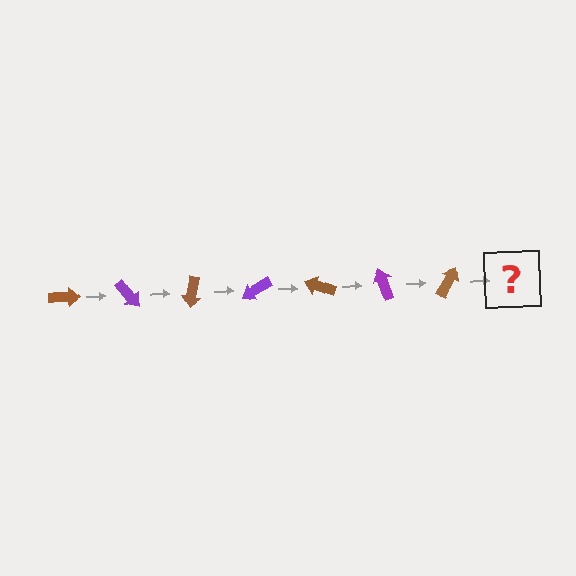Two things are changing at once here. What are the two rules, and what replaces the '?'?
The two rules are that it rotates 50 degrees each step and the color cycles through brown and purple. The '?' should be a purple arrow, rotated 350 degrees from the start.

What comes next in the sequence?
The next element should be a purple arrow, rotated 350 degrees from the start.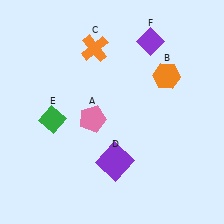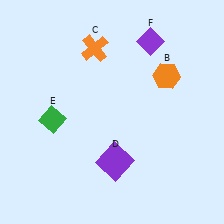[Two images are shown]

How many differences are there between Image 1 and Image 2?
There is 1 difference between the two images.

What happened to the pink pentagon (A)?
The pink pentagon (A) was removed in Image 2. It was in the bottom-left area of Image 1.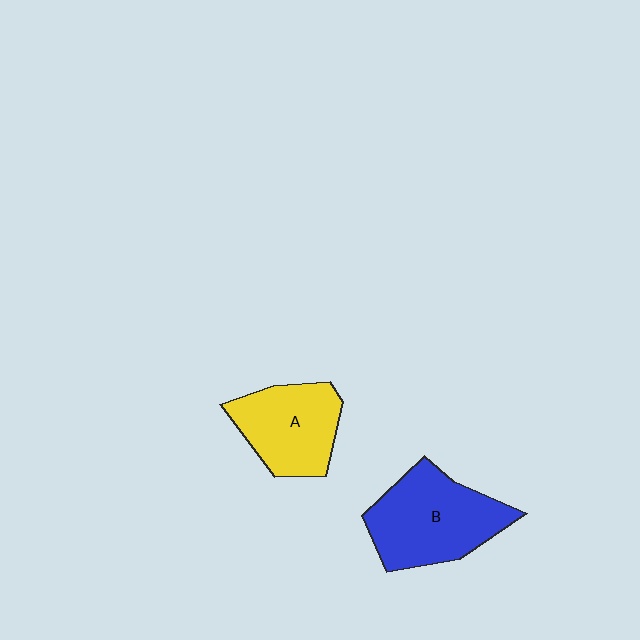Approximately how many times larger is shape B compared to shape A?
Approximately 1.3 times.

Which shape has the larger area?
Shape B (blue).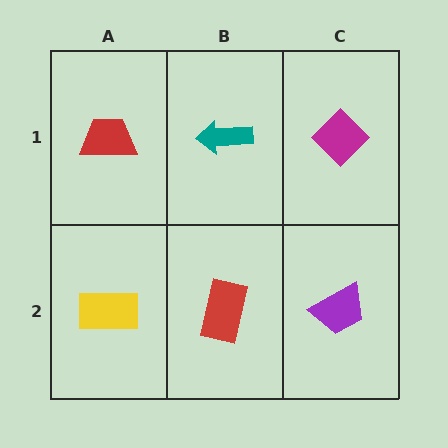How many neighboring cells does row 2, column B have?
3.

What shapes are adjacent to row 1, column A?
A yellow rectangle (row 2, column A), a teal arrow (row 1, column B).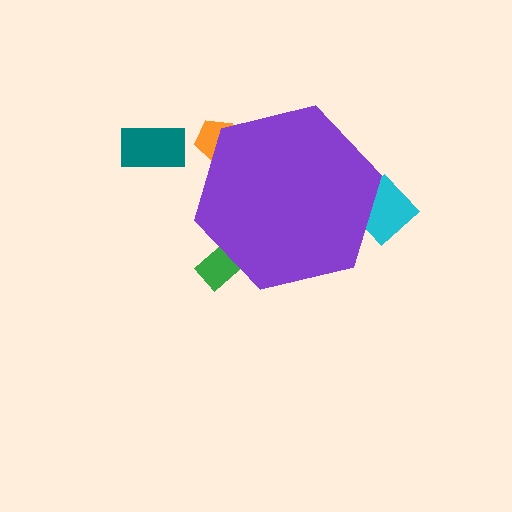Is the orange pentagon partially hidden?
Yes, the orange pentagon is partially hidden behind the purple hexagon.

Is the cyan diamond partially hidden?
Yes, the cyan diamond is partially hidden behind the purple hexagon.